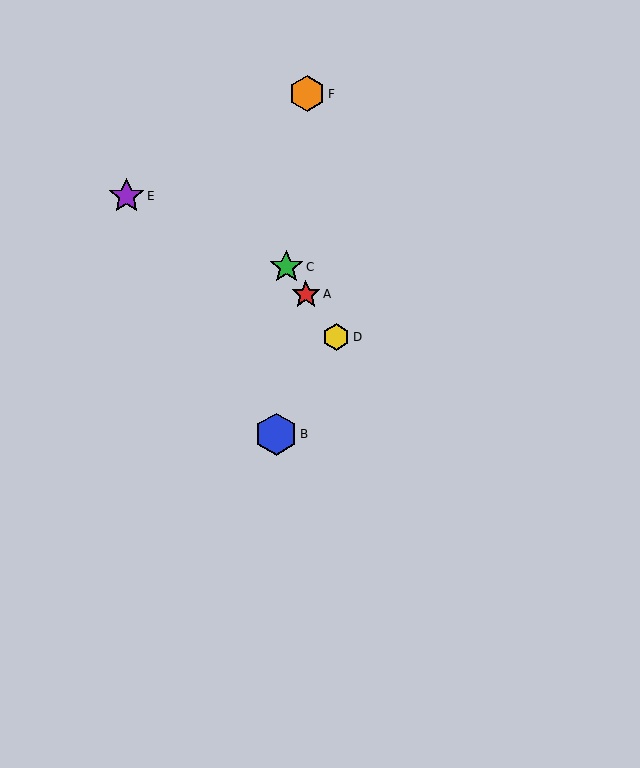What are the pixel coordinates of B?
Object B is at (276, 434).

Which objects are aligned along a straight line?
Objects A, C, D are aligned along a straight line.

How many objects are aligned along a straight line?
3 objects (A, C, D) are aligned along a straight line.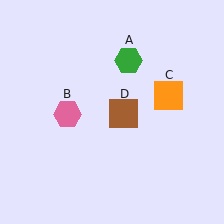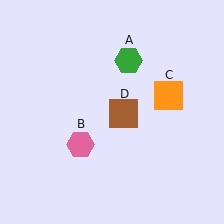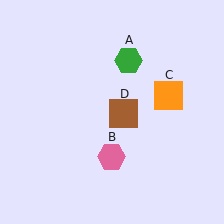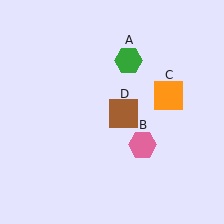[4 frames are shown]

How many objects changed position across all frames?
1 object changed position: pink hexagon (object B).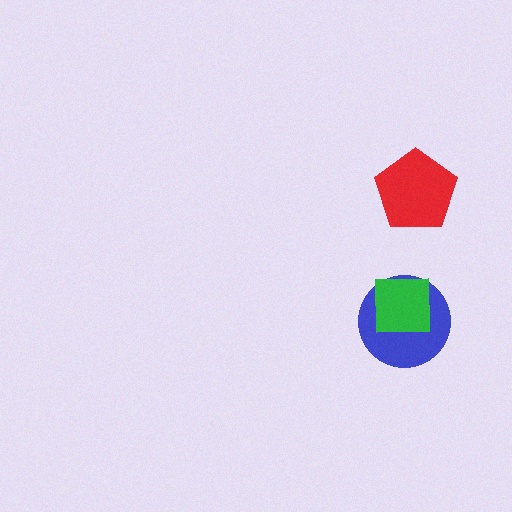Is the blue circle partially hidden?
Yes, it is partially covered by another shape.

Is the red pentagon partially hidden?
No, no other shape covers it.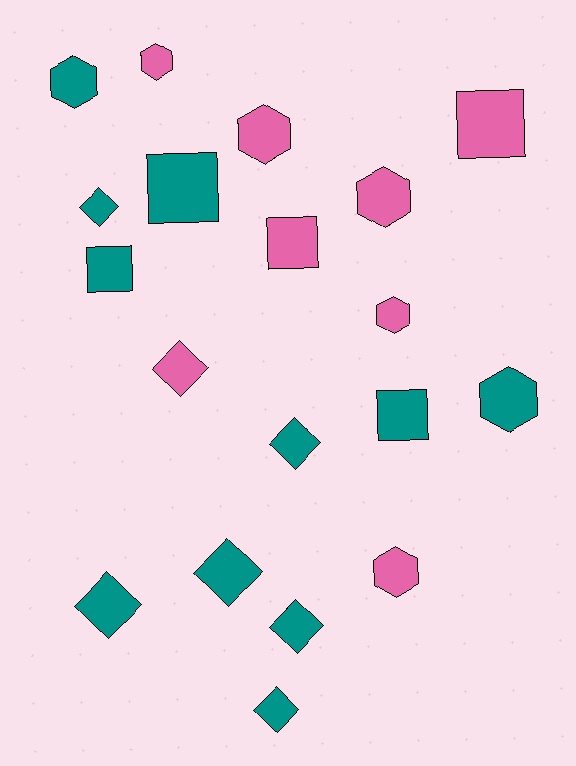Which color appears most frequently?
Teal, with 11 objects.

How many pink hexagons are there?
There are 5 pink hexagons.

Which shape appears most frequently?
Hexagon, with 7 objects.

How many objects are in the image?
There are 19 objects.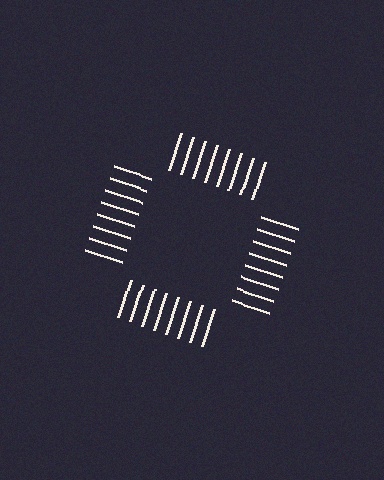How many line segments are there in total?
32 — 8 along each of the 4 edges.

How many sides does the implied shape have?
4 sides — the line-ends trace a square.